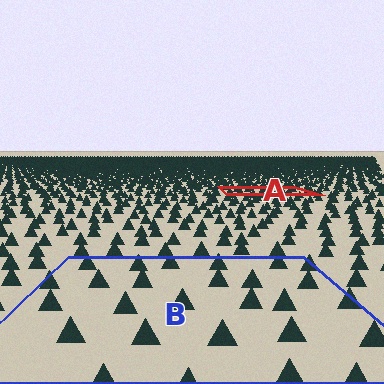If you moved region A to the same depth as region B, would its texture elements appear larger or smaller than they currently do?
They would appear larger. At a closer depth, the same texture elements are projected at a bigger on-screen size.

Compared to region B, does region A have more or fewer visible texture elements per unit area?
Region A has more texture elements per unit area — they are packed more densely because it is farther away.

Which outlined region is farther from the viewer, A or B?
Region A is farther from the viewer — the texture elements inside it appear smaller and more densely packed.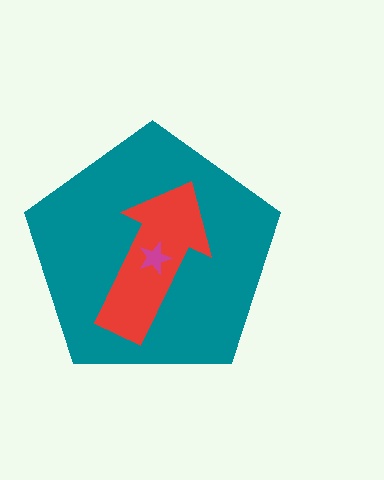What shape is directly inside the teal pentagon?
The red arrow.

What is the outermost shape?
The teal pentagon.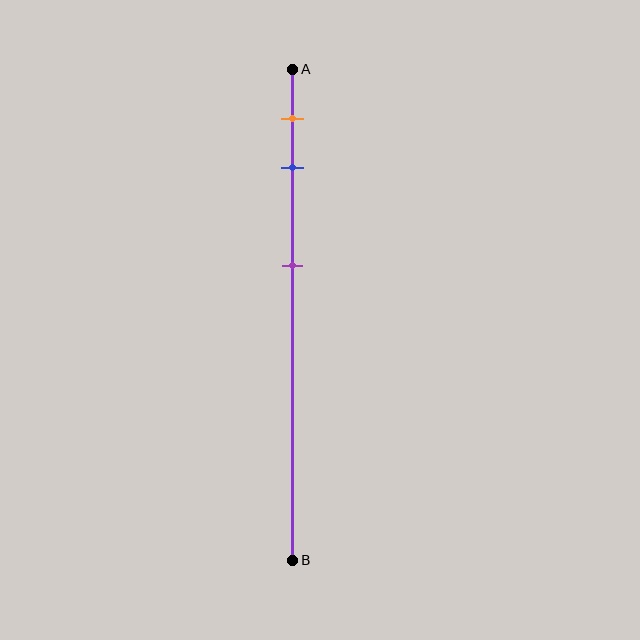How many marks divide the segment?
There are 3 marks dividing the segment.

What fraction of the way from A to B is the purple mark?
The purple mark is approximately 40% (0.4) of the way from A to B.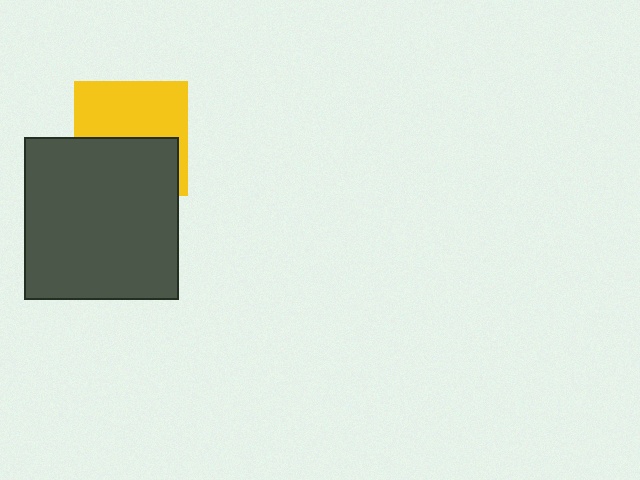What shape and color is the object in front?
The object in front is a dark gray rectangle.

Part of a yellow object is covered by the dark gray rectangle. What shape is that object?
It is a square.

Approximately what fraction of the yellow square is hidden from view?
Roughly 47% of the yellow square is hidden behind the dark gray rectangle.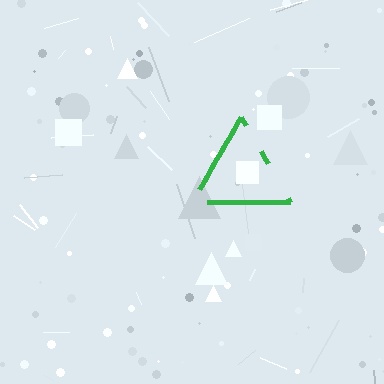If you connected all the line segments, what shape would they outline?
They would outline a triangle.